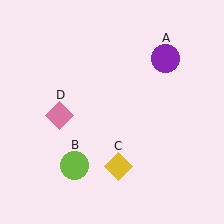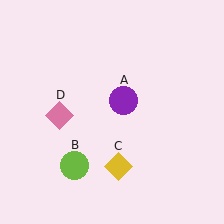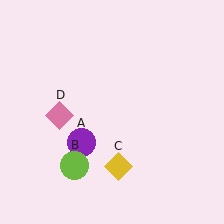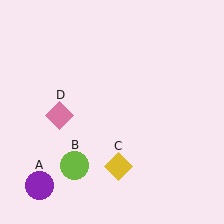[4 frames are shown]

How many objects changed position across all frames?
1 object changed position: purple circle (object A).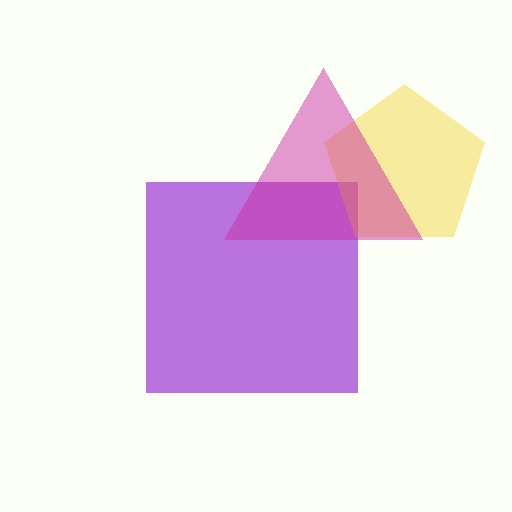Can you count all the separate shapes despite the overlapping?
Yes, there are 3 separate shapes.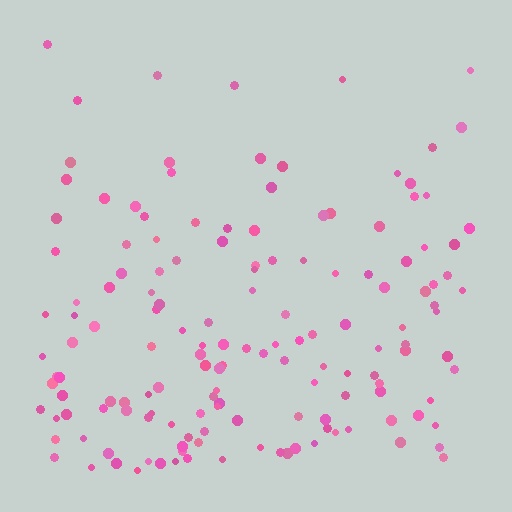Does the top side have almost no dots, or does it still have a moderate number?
Still a moderate number, just noticeably fewer than the bottom.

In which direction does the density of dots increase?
From top to bottom, with the bottom side densest.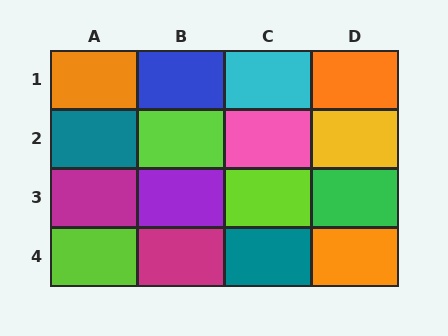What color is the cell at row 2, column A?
Teal.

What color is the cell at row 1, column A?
Orange.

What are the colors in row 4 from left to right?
Lime, magenta, teal, orange.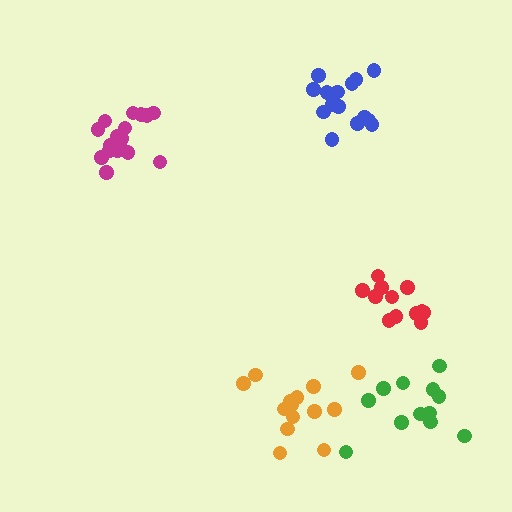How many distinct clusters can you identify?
There are 5 distinct clusters.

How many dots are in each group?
Group 1: 12 dots, Group 2: 14 dots, Group 3: 18 dots, Group 4: 15 dots, Group 5: 12 dots (71 total).